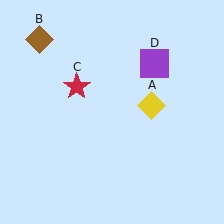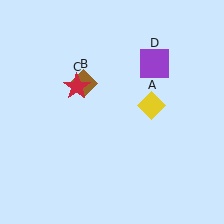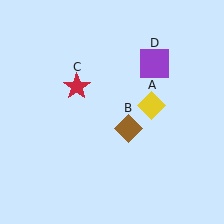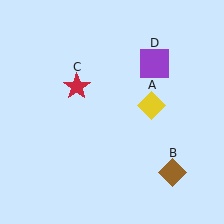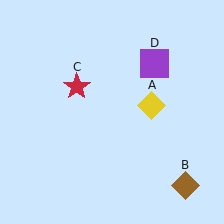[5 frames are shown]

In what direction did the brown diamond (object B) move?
The brown diamond (object B) moved down and to the right.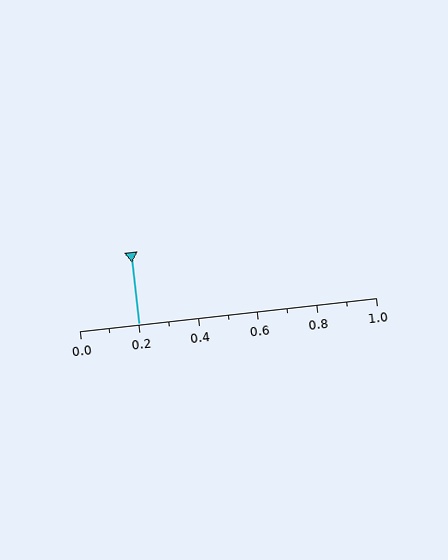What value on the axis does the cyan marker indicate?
The marker indicates approximately 0.2.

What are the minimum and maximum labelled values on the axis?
The axis runs from 0.0 to 1.0.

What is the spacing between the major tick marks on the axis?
The major ticks are spaced 0.2 apart.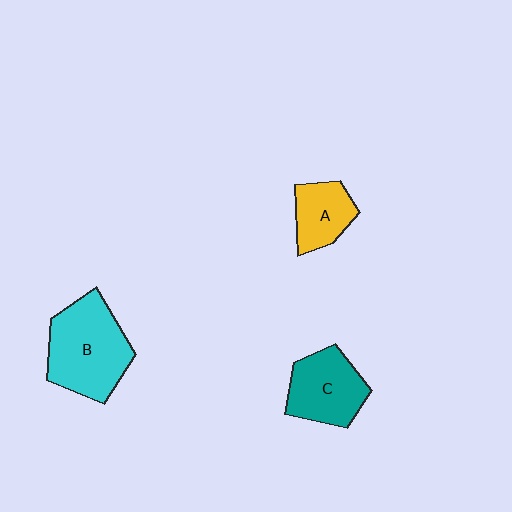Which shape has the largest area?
Shape B (cyan).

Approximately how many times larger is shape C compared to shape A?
Approximately 1.4 times.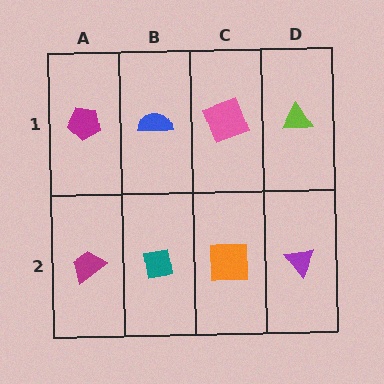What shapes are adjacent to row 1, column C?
An orange square (row 2, column C), a blue semicircle (row 1, column B), a lime triangle (row 1, column D).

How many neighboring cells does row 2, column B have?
3.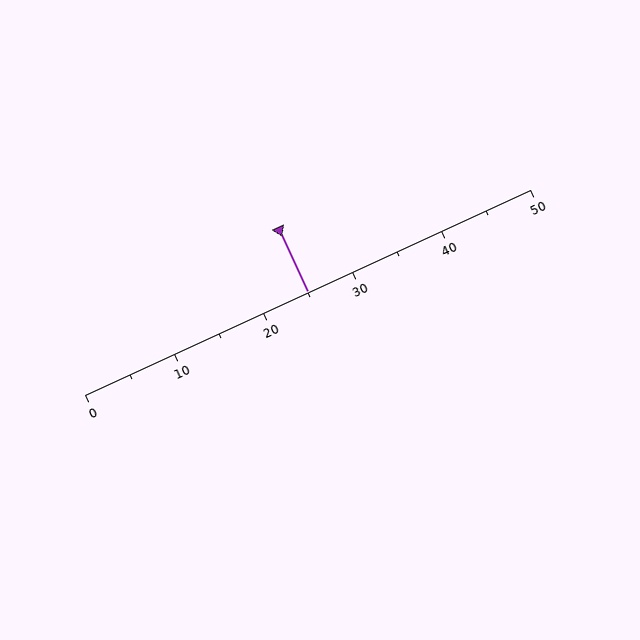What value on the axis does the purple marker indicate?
The marker indicates approximately 25.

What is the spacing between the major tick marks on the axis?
The major ticks are spaced 10 apart.